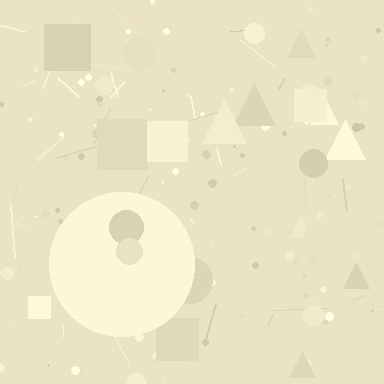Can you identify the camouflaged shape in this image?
The camouflaged shape is a circle.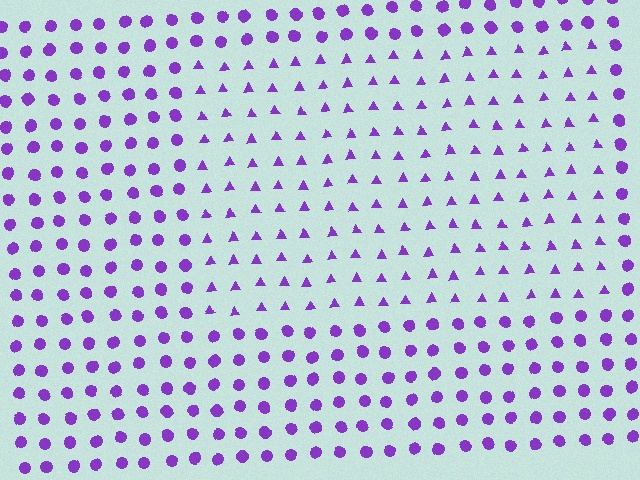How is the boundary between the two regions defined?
The boundary is defined by a change in element shape: triangles inside vs. circles outside. All elements share the same color and spacing.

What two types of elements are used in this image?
The image uses triangles inside the rectangle region and circles outside it.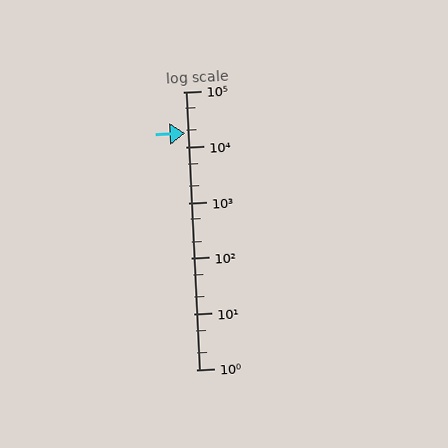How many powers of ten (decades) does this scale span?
The scale spans 5 decades, from 1 to 100000.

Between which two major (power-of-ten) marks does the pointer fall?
The pointer is between 10000 and 100000.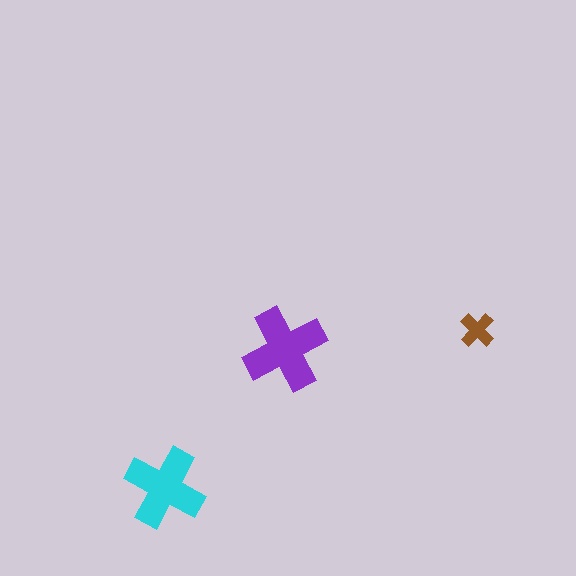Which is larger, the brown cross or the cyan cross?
The cyan one.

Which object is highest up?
The brown cross is topmost.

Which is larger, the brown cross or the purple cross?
The purple one.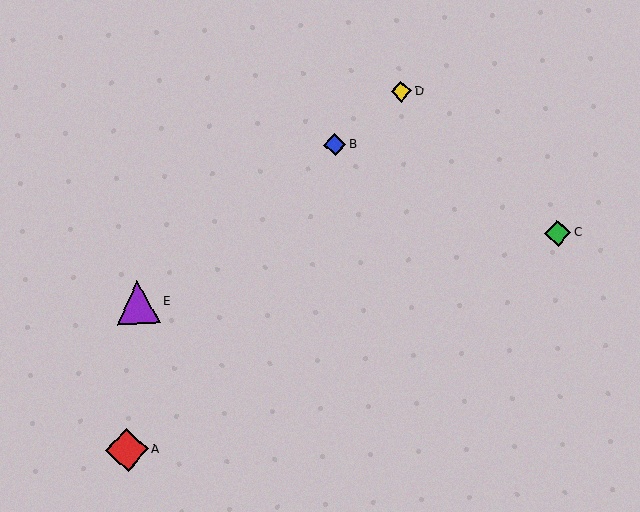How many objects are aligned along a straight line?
3 objects (B, D, E) are aligned along a straight line.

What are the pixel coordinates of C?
Object C is at (558, 233).